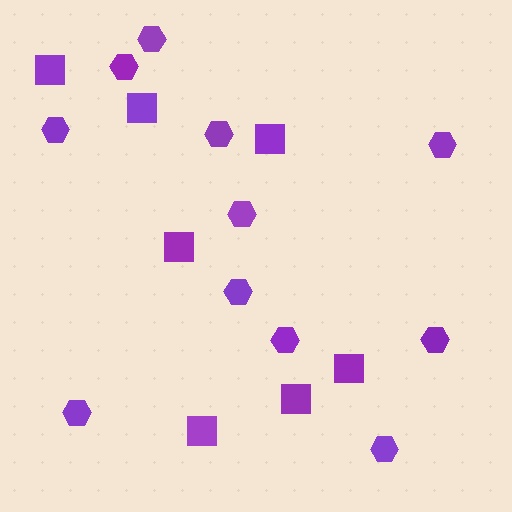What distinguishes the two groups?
There are 2 groups: one group of hexagons (11) and one group of squares (7).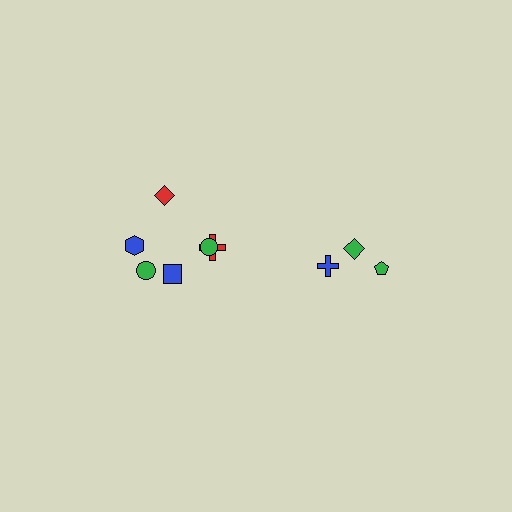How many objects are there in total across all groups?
There are 9 objects.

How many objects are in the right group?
There are 3 objects.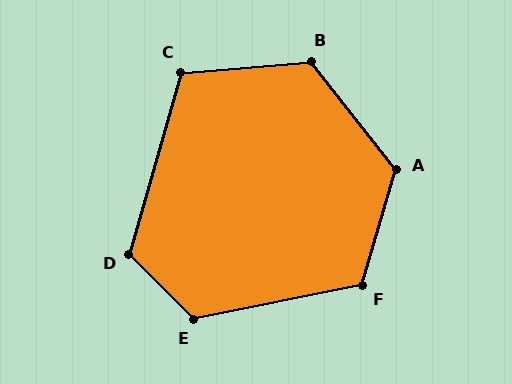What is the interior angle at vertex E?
Approximately 124 degrees (obtuse).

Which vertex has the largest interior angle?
A, at approximately 126 degrees.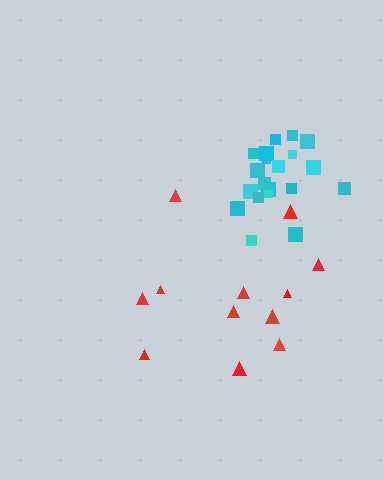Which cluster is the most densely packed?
Cyan.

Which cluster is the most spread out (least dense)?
Red.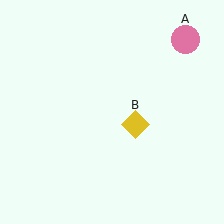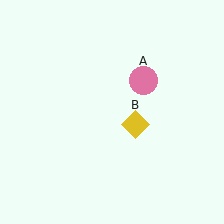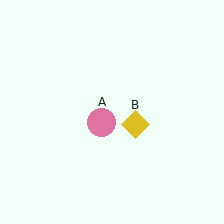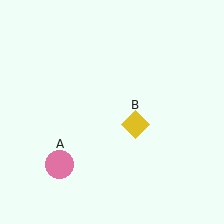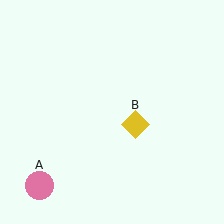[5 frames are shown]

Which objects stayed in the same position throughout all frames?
Yellow diamond (object B) remained stationary.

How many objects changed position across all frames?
1 object changed position: pink circle (object A).